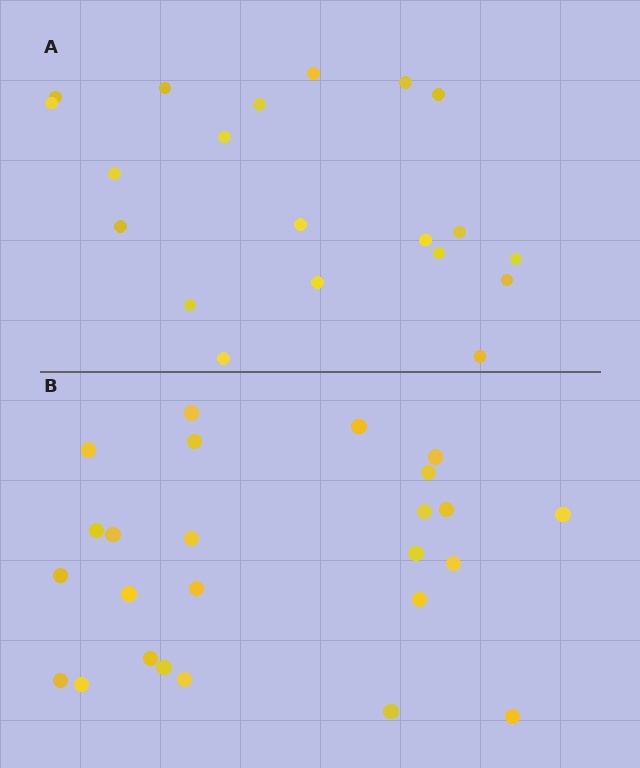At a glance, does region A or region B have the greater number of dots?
Region B (the bottom region) has more dots.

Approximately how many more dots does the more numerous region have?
Region B has about 5 more dots than region A.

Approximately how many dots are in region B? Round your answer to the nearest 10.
About 20 dots. (The exact count is 25, which rounds to 20.)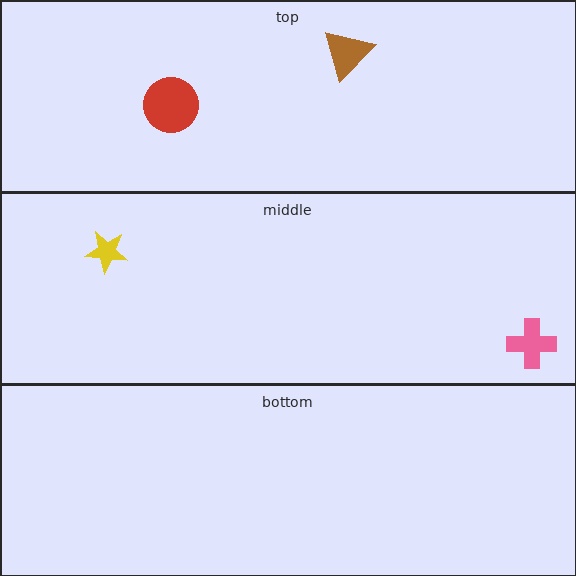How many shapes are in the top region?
2.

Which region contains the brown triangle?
The top region.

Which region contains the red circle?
The top region.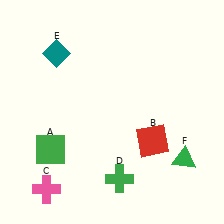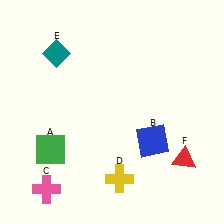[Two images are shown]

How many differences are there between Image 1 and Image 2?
There are 3 differences between the two images.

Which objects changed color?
B changed from red to blue. D changed from green to yellow. F changed from green to red.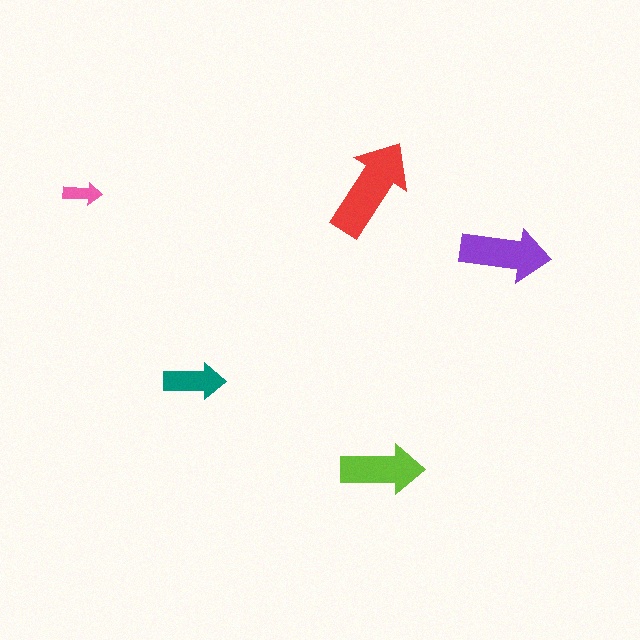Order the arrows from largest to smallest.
the red one, the purple one, the lime one, the teal one, the pink one.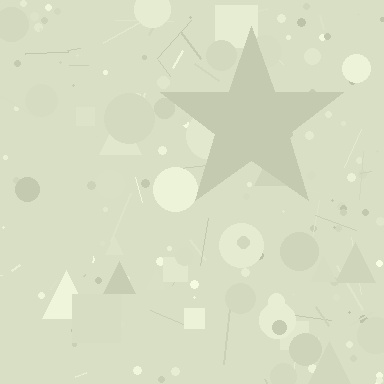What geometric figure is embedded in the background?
A star is embedded in the background.